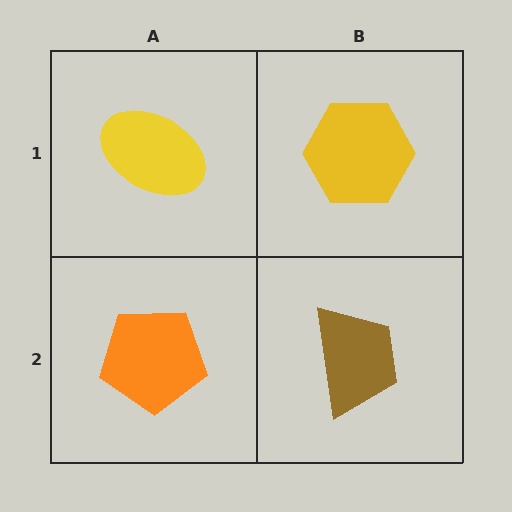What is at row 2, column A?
An orange pentagon.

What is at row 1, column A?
A yellow ellipse.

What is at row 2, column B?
A brown trapezoid.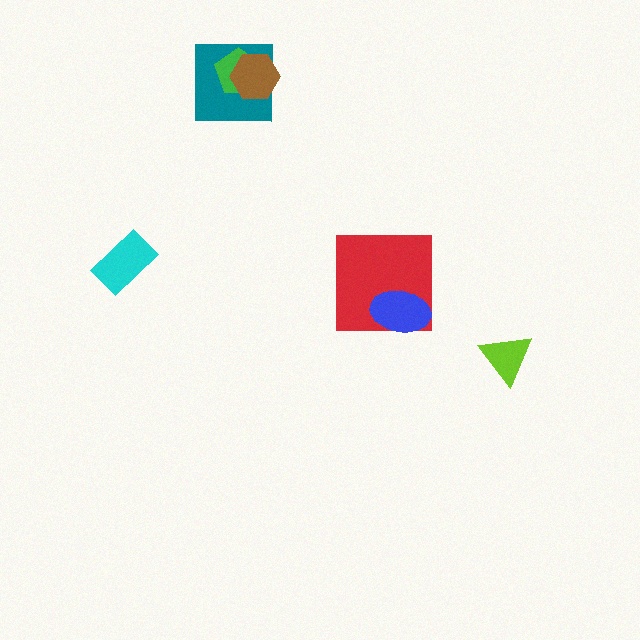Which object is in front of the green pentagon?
The brown hexagon is in front of the green pentagon.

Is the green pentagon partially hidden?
Yes, it is partially covered by another shape.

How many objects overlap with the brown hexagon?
2 objects overlap with the brown hexagon.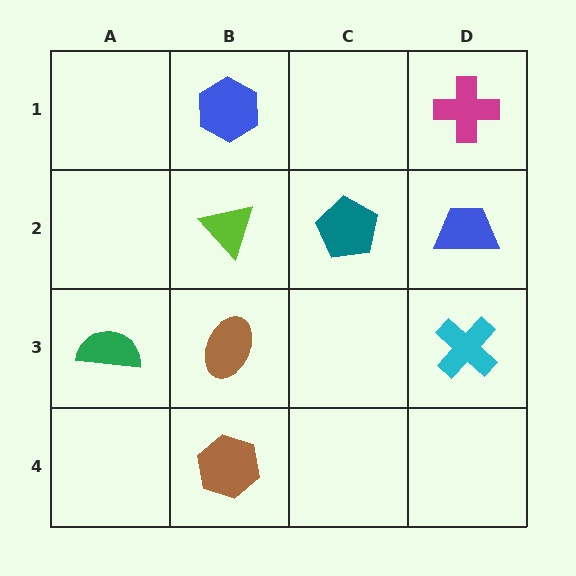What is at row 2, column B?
A lime triangle.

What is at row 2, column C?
A teal pentagon.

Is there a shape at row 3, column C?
No, that cell is empty.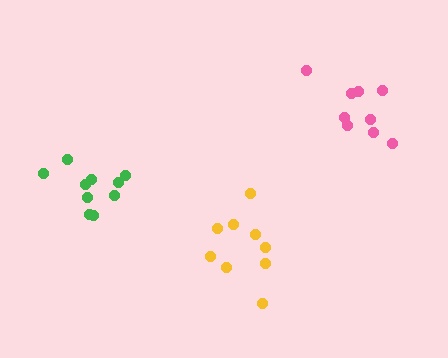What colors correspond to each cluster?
The clusters are colored: pink, yellow, green.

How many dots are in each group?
Group 1: 9 dots, Group 2: 9 dots, Group 3: 10 dots (28 total).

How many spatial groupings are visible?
There are 3 spatial groupings.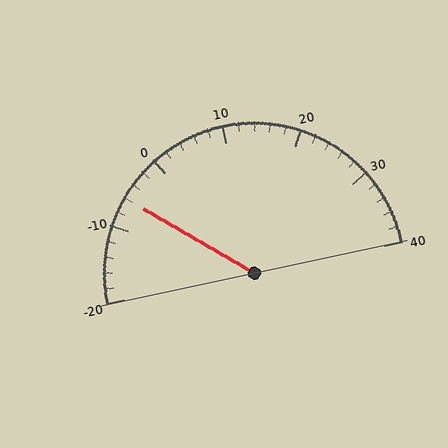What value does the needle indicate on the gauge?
The needle indicates approximately -6.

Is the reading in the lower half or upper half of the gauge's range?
The reading is in the lower half of the range (-20 to 40).